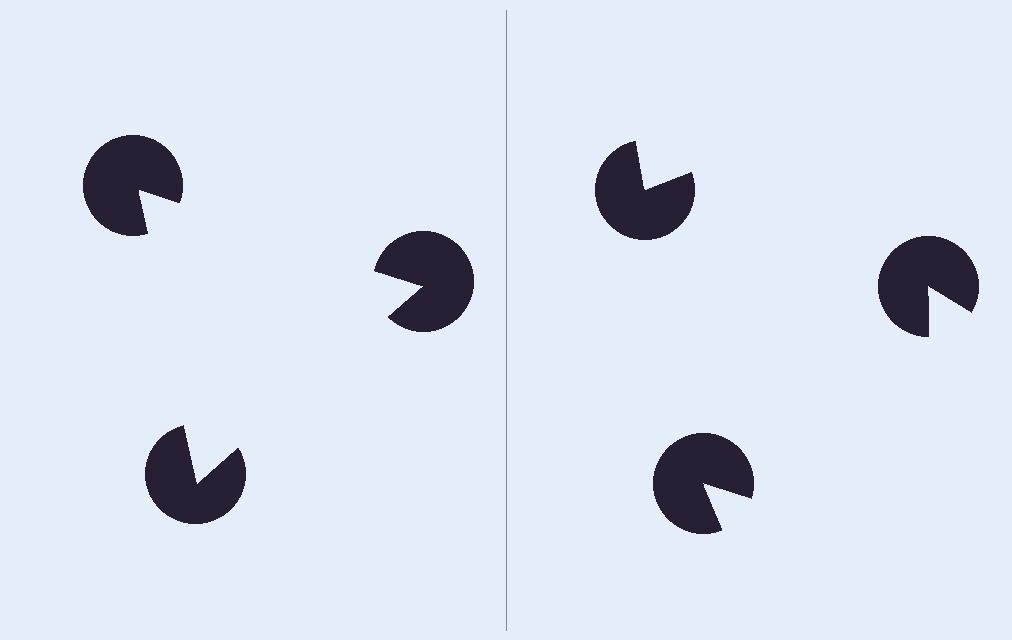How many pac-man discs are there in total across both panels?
6 — 3 on each side.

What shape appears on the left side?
An illusory triangle.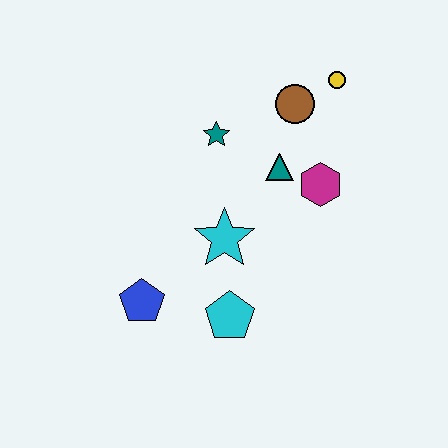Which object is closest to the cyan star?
The cyan pentagon is closest to the cyan star.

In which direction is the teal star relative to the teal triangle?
The teal star is to the left of the teal triangle.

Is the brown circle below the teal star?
No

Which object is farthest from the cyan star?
The yellow circle is farthest from the cyan star.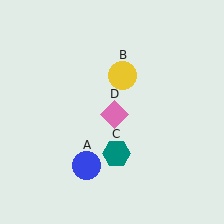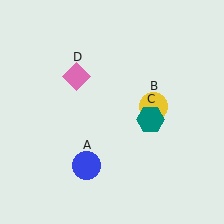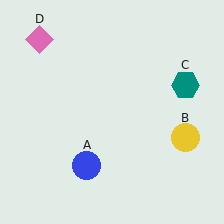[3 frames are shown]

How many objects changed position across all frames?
3 objects changed position: yellow circle (object B), teal hexagon (object C), pink diamond (object D).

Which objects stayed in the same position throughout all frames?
Blue circle (object A) remained stationary.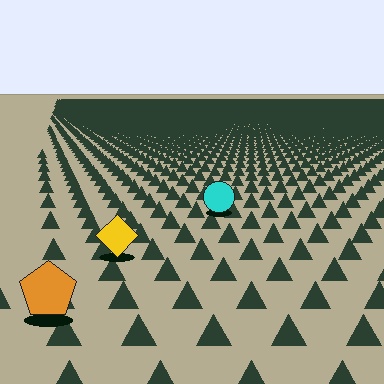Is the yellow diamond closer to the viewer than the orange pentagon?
No. The orange pentagon is closer — you can tell from the texture gradient: the ground texture is coarser near it.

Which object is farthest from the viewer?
The cyan circle is farthest from the viewer. It appears smaller and the ground texture around it is denser.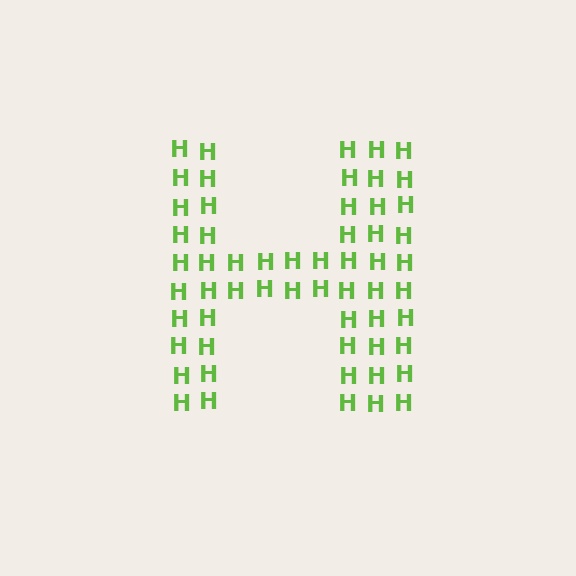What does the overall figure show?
The overall figure shows the letter H.